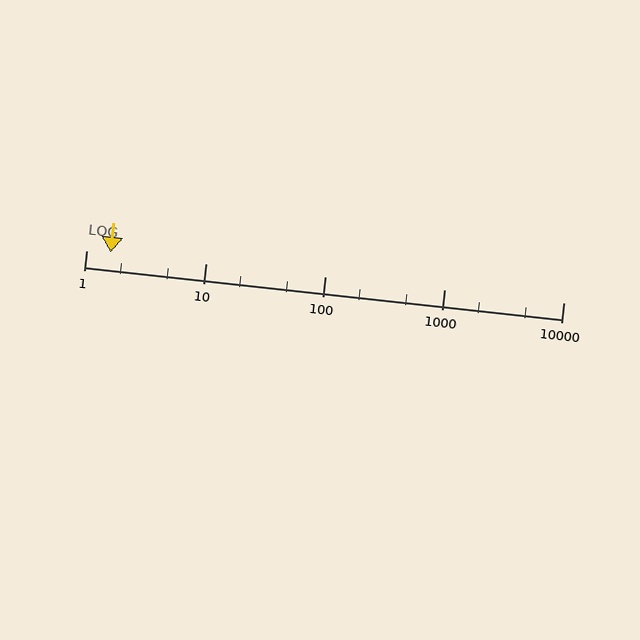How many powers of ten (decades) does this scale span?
The scale spans 4 decades, from 1 to 10000.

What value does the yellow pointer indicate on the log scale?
The pointer indicates approximately 1.6.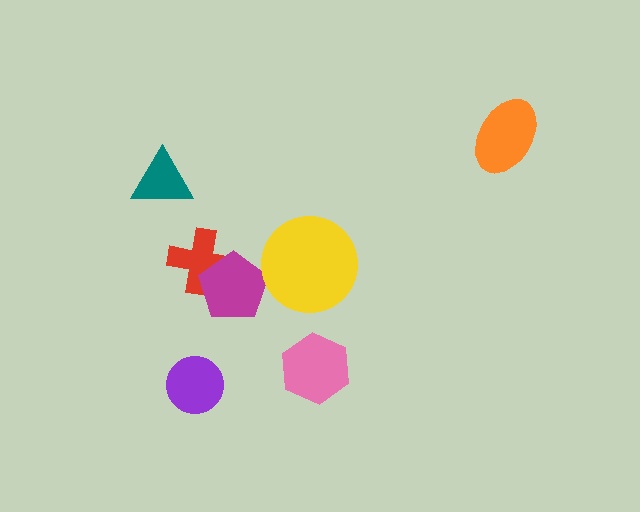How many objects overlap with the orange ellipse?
0 objects overlap with the orange ellipse.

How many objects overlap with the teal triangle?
0 objects overlap with the teal triangle.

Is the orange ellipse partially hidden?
No, no other shape covers it.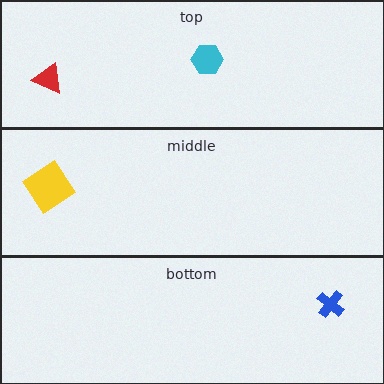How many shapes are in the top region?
2.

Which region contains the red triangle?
The top region.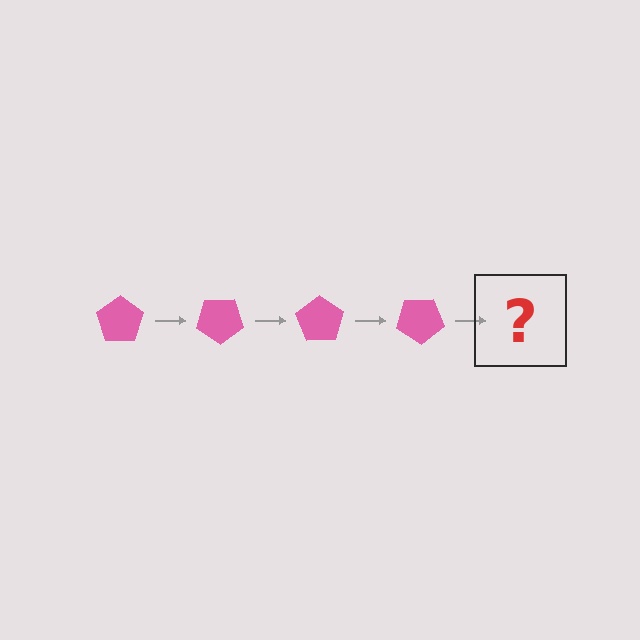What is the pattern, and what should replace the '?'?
The pattern is that the pentagon rotates 35 degrees each step. The '?' should be a pink pentagon rotated 140 degrees.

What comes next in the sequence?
The next element should be a pink pentagon rotated 140 degrees.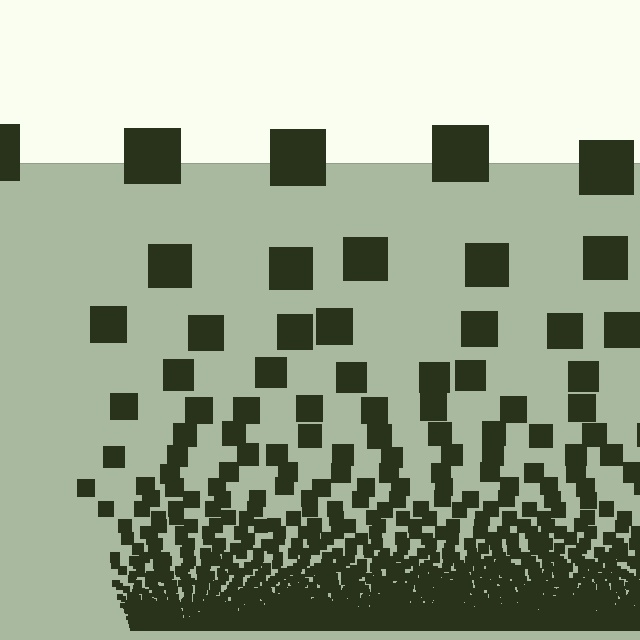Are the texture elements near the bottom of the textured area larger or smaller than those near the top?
Smaller. The gradient is inverted — elements near the bottom are smaller and denser.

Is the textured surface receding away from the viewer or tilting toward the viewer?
The surface appears to tilt toward the viewer. Texture elements get larger and sparser toward the top.